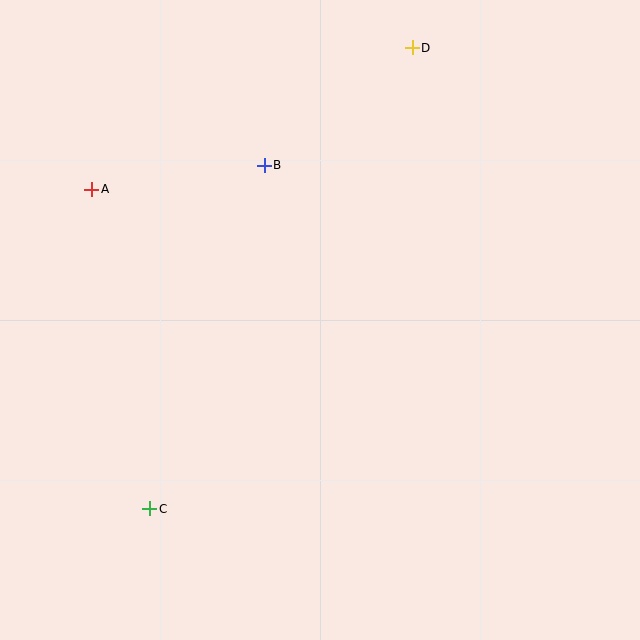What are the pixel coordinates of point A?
Point A is at (92, 189).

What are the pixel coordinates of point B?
Point B is at (264, 165).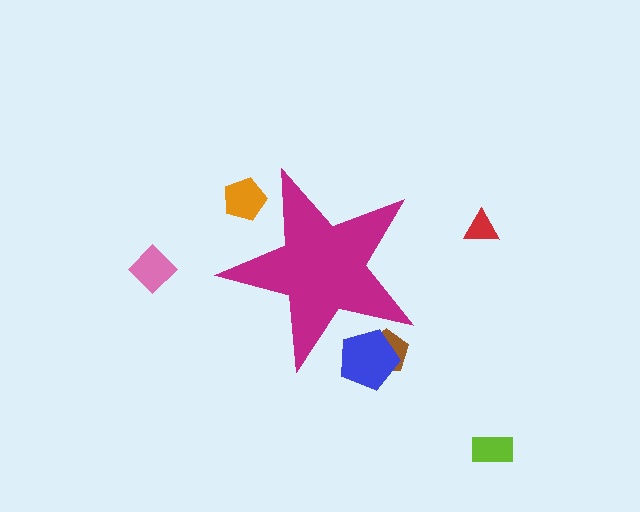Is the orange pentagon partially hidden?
Yes, the orange pentagon is partially hidden behind the magenta star.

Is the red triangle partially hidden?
No, the red triangle is fully visible.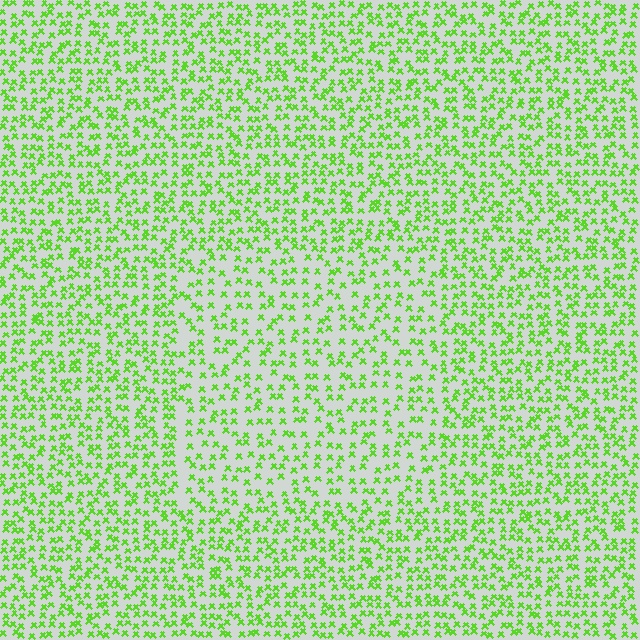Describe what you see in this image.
The image contains small lime elements arranged at two different densities. A rectangle-shaped region is visible where the elements are less densely packed than the surrounding area.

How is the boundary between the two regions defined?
The boundary is defined by a change in element density (approximately 1.5x ratio). All elements are the same color, size, and shape.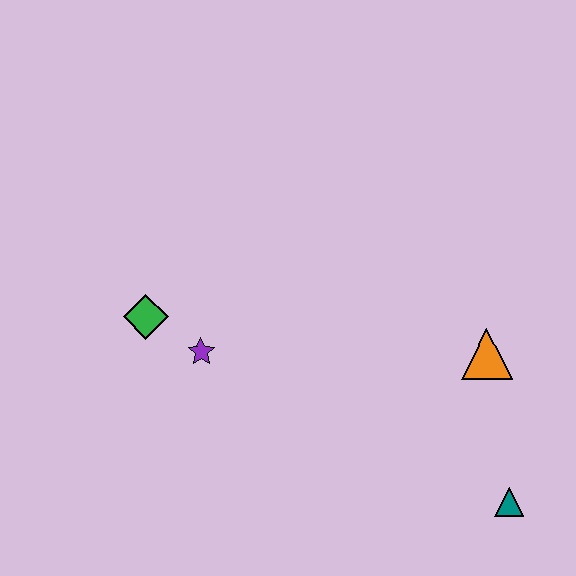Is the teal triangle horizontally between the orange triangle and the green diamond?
No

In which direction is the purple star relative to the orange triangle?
The purple star is to the left of the orange triangle.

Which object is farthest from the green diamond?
The teal triangle is farthest from the green diamond.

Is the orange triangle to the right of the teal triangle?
No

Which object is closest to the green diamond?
The purple star is closest to the green diamond.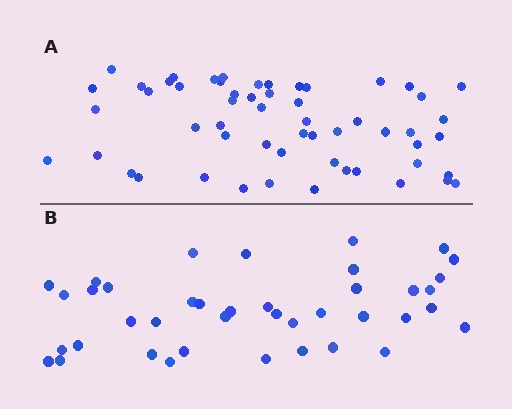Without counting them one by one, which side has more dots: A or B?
Region A (the top region) has more dots.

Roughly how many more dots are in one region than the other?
Region A has approximately 15 more dots than region B.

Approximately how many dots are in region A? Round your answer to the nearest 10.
About 60 dots. (The exact count is 56, which rounds to 60.)